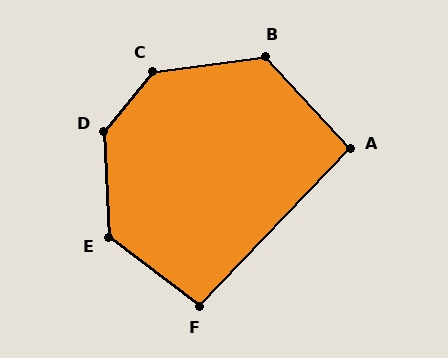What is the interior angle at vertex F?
Approximately 97 degrees (obtuse).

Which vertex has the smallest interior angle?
A, at approximately 94 degrees.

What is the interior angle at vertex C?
Approximately 136 degrees (obtuse).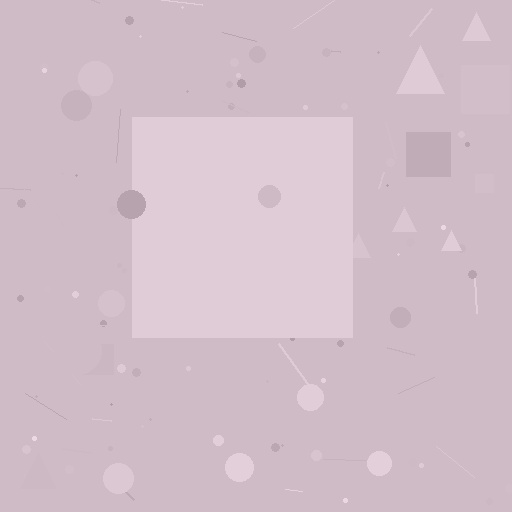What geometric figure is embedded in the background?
A square is embedded in the background.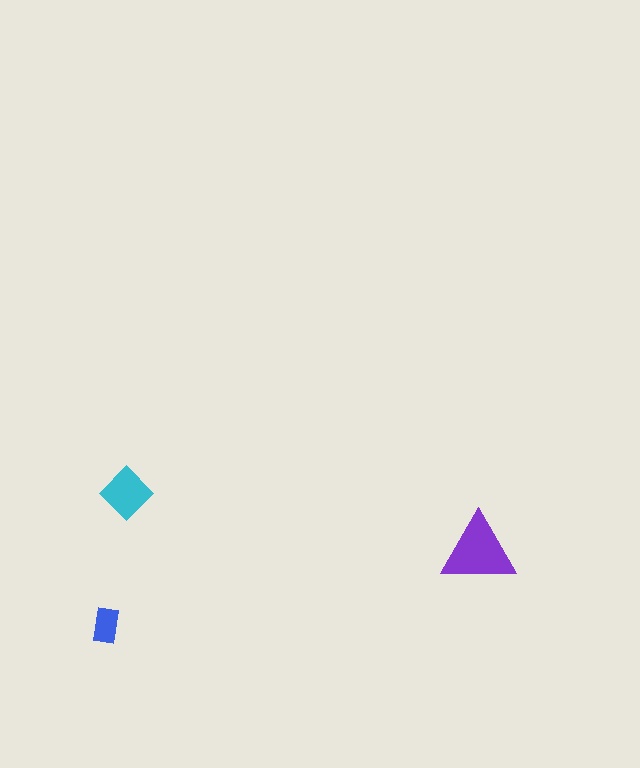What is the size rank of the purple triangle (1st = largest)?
1st.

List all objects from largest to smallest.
The purple triangle, the cyan diamond, the blue rectangle.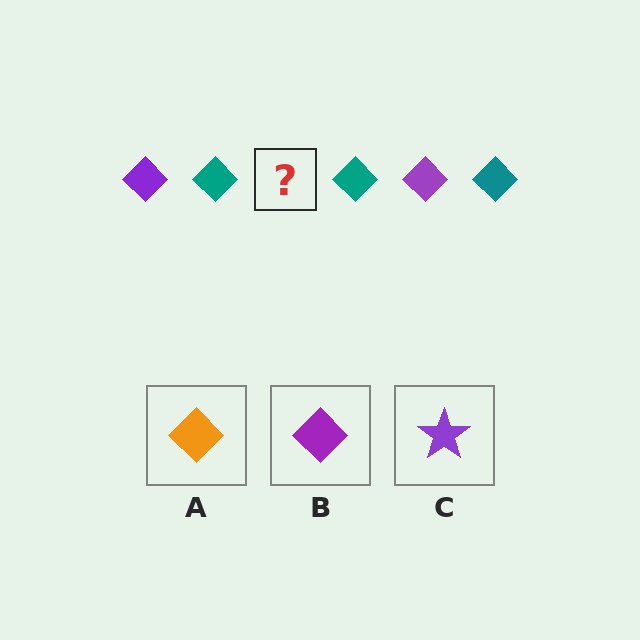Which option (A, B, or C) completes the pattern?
B.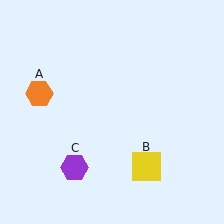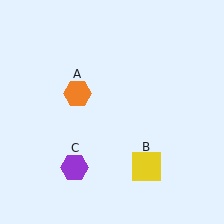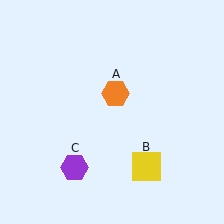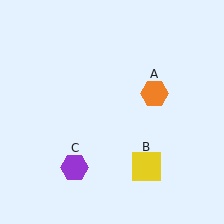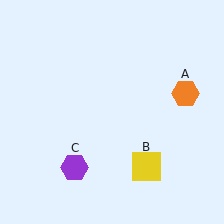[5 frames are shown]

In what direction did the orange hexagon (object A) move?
The orange hexagon (object A) moved right.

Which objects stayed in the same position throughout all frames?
Yellow square (object B) and purple hexagon (object C) remained stationary.